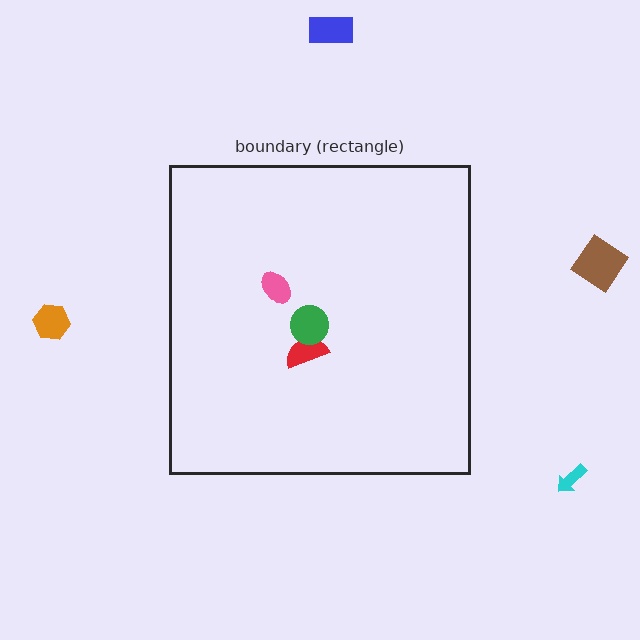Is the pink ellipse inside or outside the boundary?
Inside.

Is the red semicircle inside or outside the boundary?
Inside.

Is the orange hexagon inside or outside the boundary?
Outside.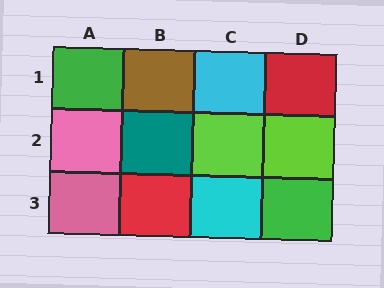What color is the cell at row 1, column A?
Green.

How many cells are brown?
1 cell is brown.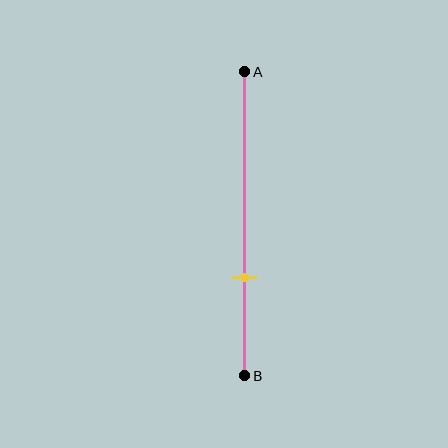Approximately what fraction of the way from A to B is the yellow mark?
The yellow mark is approximately 70% of the way from A to B.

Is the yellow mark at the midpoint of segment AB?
No, the mark is at about 70% from A, not at the 50% midpoint.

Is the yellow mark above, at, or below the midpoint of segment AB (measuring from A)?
The yellow mark is below the midpoint of segment AB.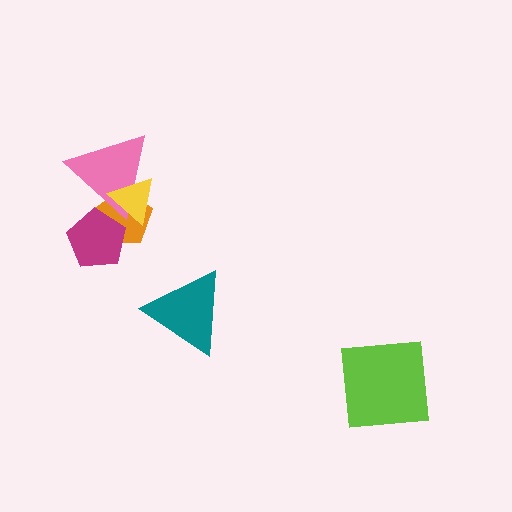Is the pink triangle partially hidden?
Yes, it is partially covered by another shape.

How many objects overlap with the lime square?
0 objects overlap with the lime square.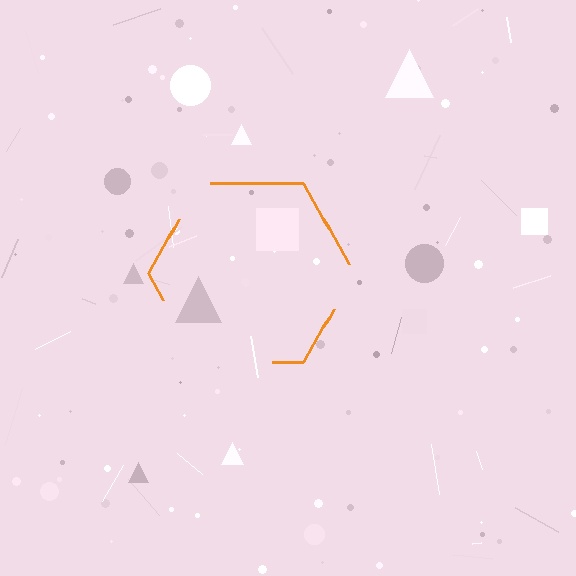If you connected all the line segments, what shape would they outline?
They would outline a hexagon.